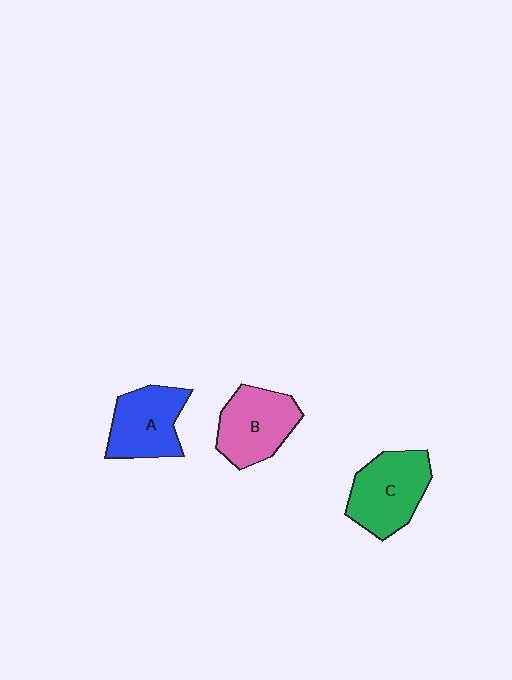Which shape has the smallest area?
Shape A (blue).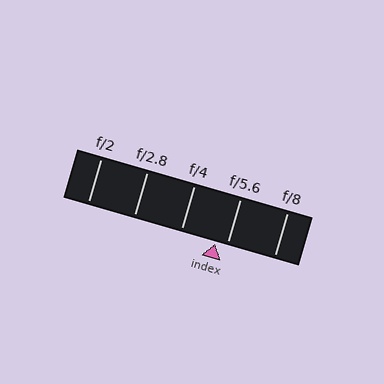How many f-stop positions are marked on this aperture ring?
There are 5 f-stop positions marked.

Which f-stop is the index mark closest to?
The index mark is closest to f/5.6.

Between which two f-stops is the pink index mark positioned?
The index mark is between f/4 and f/5.6.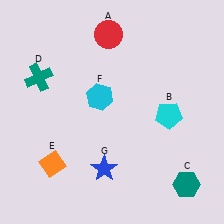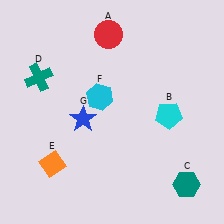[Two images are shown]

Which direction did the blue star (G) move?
The blue star (G) moved up.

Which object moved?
The blue star (G) moved up.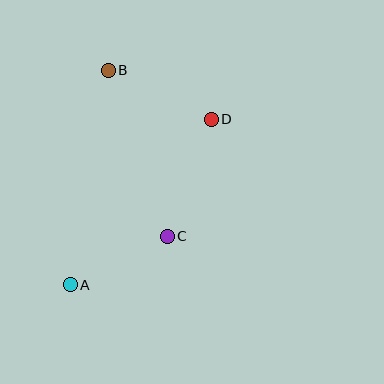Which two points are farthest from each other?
Points A and B are farthest from each other.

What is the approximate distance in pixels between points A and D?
The distance between A and D is approximately 217 pixels.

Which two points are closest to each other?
Points A and C are closest to each other.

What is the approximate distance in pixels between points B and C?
The distance between B and C is approximately 176 pixels.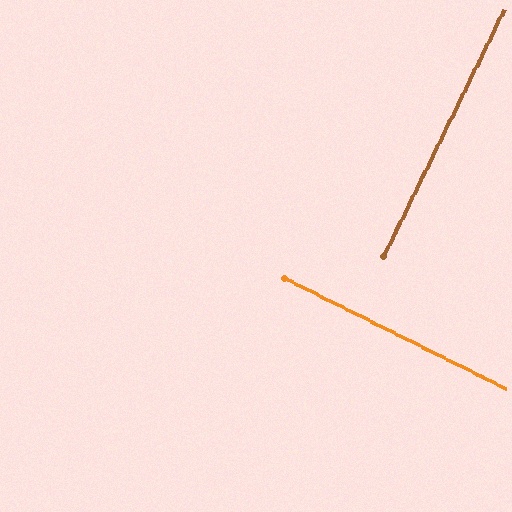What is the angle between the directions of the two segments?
Approximately 89 degrees.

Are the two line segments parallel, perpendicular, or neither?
Perpendicular — they meet at approximately 89°.